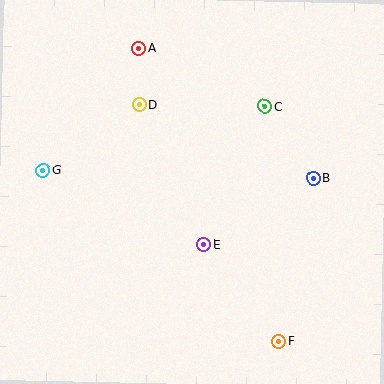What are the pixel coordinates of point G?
Point G is at (43, 170).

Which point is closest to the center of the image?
Point E at (204, 244) is closest to the center.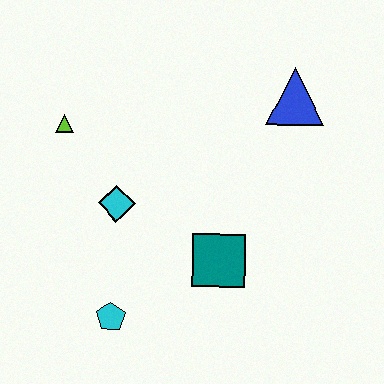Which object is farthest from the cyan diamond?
The blue triangle is farthest from the cyan diamond.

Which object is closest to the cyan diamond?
The lime triangle is closest to the cyan diamond.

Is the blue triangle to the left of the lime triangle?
No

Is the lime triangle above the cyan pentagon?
Yes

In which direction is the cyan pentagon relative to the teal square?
The cyan pentagon is to the left of the teal square.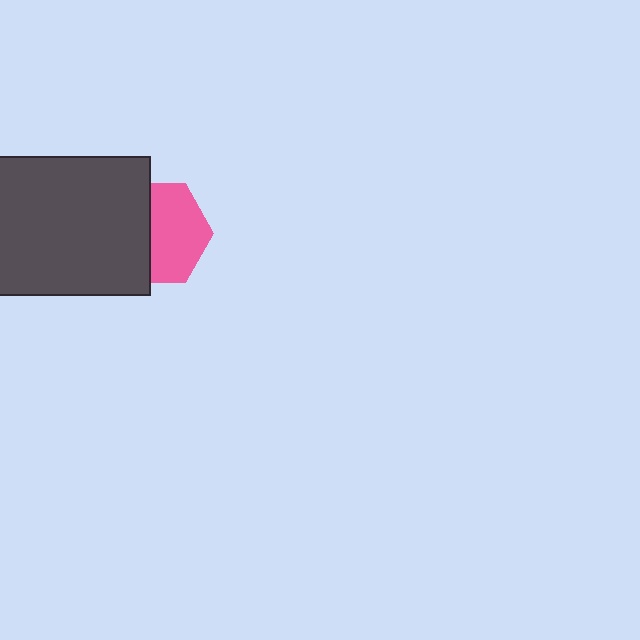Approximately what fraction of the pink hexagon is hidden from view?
Roughly 44% of the pink hexagon is hidden behind the dark gray rectangle.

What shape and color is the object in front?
The object in front is a dark gray rectangle.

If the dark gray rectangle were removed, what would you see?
You would see the complete pink hexagon.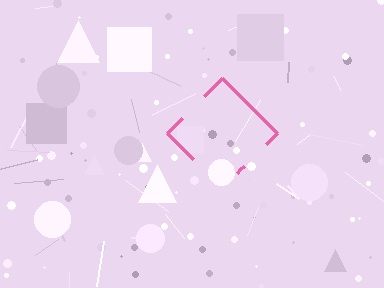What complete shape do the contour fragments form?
The contour fragments form a diamond.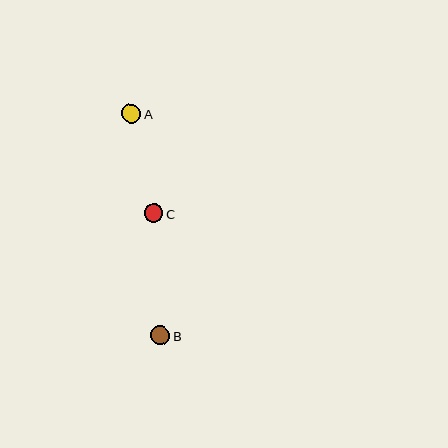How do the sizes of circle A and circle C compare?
Circle A and circle C are approximately the same size.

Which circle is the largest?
Circle B is the largest with a size of approximately 19 pixels.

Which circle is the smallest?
Circle C is the smallest with a size of approximately 19 pixels.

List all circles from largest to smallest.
From largest to smallest: B, A, C.